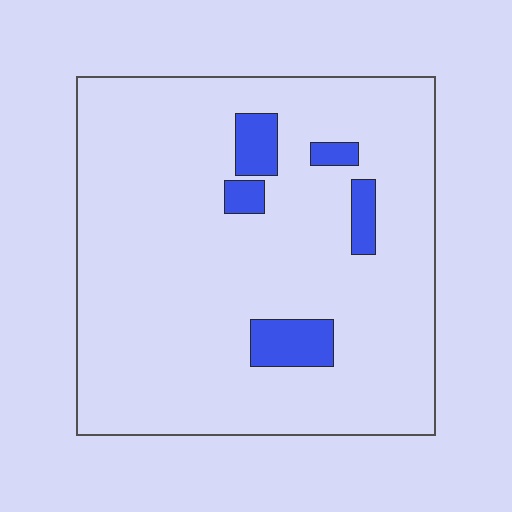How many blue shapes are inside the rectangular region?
5.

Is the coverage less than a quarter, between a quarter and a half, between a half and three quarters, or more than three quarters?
Less than a quarter.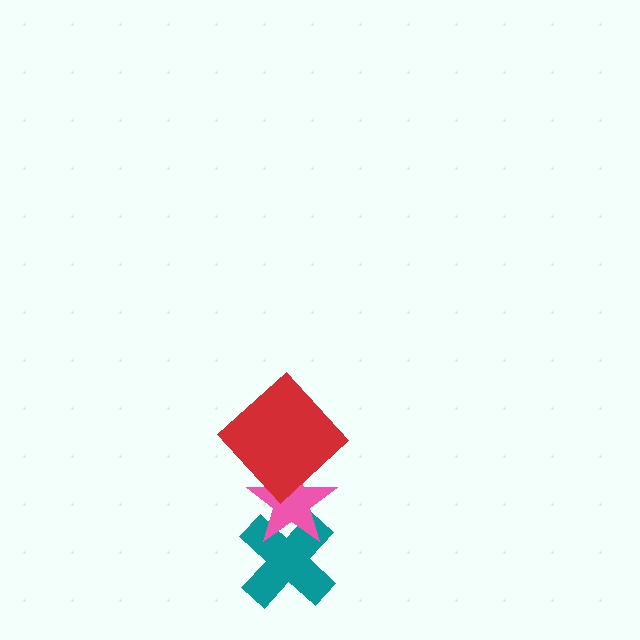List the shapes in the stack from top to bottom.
From top to bottom: the red diamond, the pink star, the teal cross.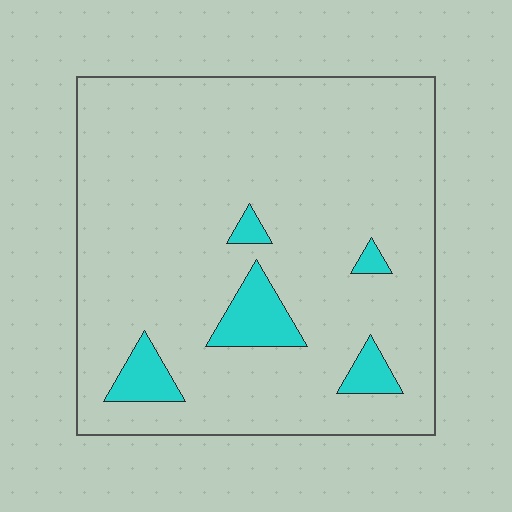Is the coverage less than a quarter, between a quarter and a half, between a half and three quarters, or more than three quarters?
Less than a quarter.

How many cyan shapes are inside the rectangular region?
5.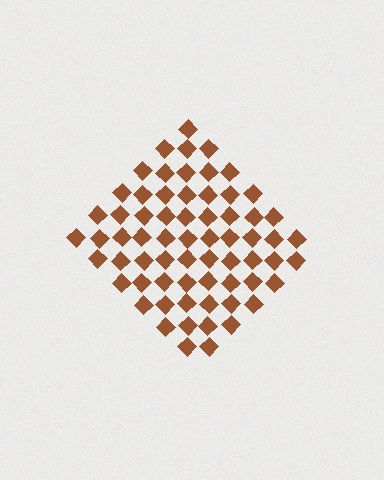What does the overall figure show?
The overall figure shows a diamond.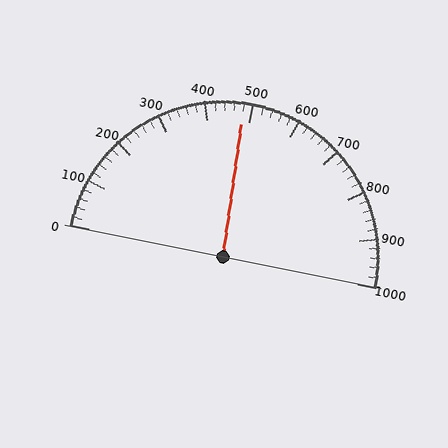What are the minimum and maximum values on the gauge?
The gauge ranges from 0 to 1000.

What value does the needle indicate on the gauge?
The needle indicates approximately 480.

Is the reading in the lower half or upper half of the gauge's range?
The reading is in the lower half of the range (0 to 1000).